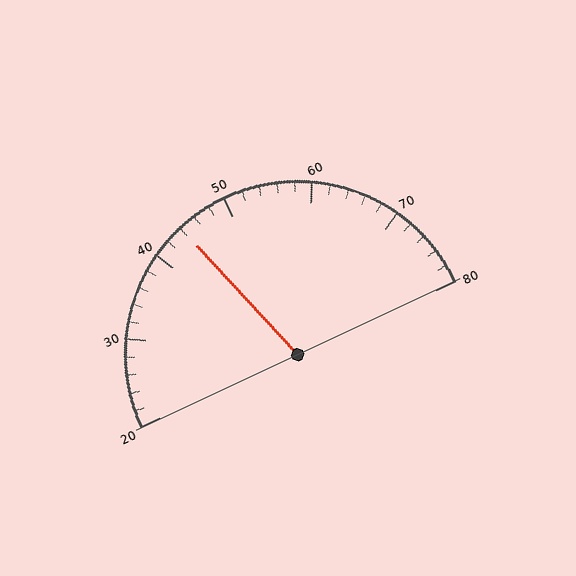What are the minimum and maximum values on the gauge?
The gauge ranges from 20 to 80.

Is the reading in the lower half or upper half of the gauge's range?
The reading is in the lower half of the range (20 to 80).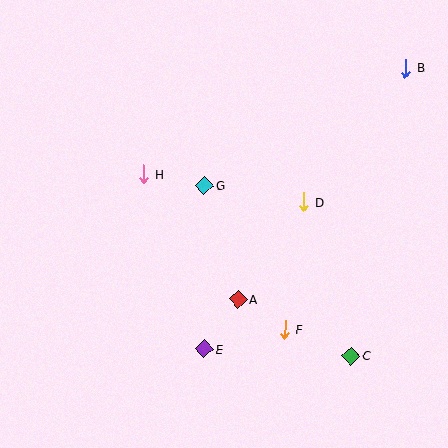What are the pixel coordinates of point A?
Point A is at (238, 300).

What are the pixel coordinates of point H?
Point H is at (144, 174).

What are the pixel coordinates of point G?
Point G is at (204, 186).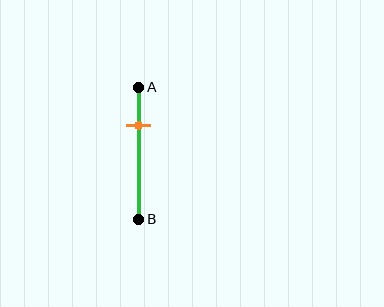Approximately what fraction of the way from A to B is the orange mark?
The orange mark is approximately 30% of the way from A to B.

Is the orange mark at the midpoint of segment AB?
No, the mark is at about 30% from A, not at the 50% midpoint.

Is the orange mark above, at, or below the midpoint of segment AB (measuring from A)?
The orange mark is above the midpoint of segment AB.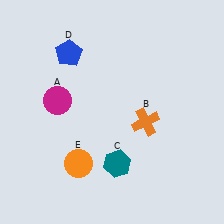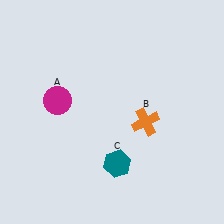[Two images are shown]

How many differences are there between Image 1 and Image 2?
There are 2 differences between the two images.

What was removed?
The blue pentagon (D), the orange circle (E) were removed in Image 2.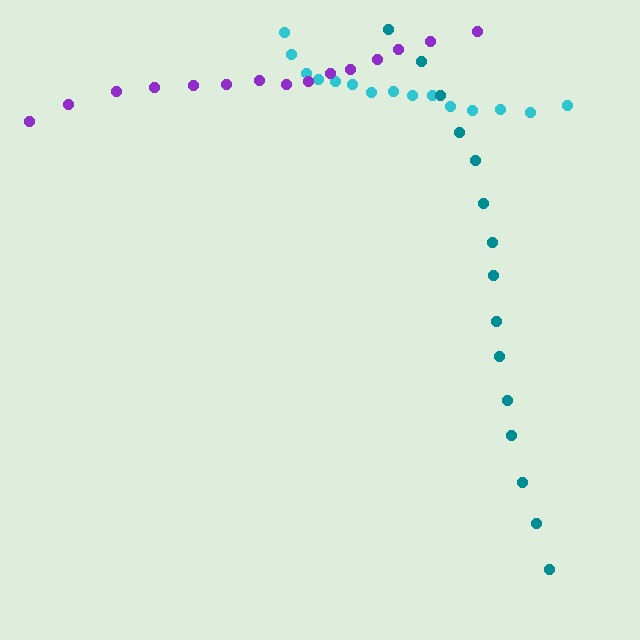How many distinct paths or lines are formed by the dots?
There are 3 distinct paths.